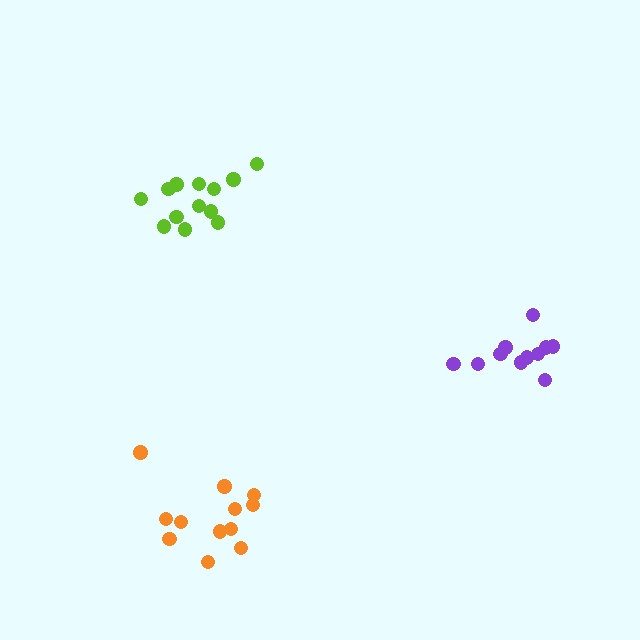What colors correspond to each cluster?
The clusters are colored: purple, lime, orange.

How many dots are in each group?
Group 1: 11 dots, Group 2: 13 dots, Group 3: 12 dots (36 total).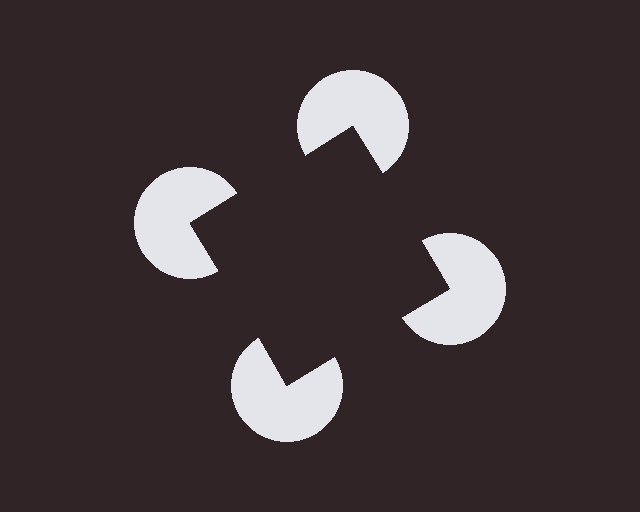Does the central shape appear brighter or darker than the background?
It typically appears slightly darker than the background, even though no actual brightness change is drawn.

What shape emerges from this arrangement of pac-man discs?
An illusory square — its edges are inferred from the aligned wedge cuts in the pac-man discs, not physically drawn.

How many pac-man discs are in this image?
There are 4 — one at each vertex of the illusory square.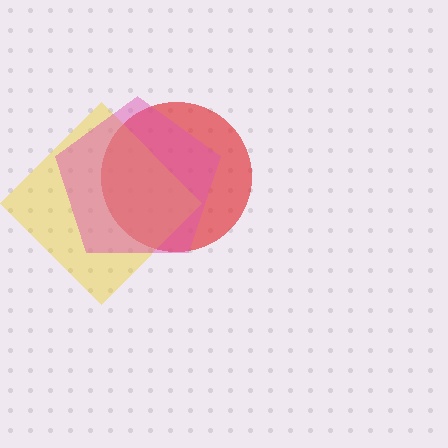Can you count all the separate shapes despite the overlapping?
Yes, there are 3 separate shapes.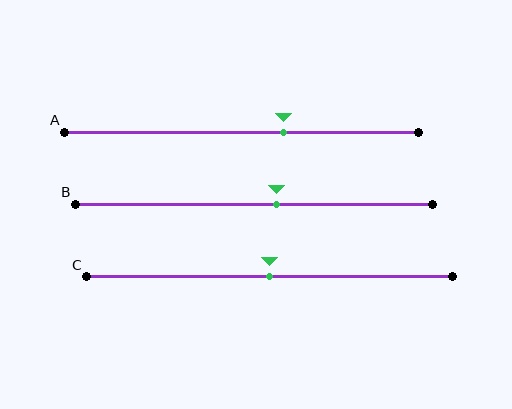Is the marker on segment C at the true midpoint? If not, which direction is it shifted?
Yes, the marker on segment C is at the true midpoint.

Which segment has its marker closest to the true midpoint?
Segment C has its marker closest to the true midpoint.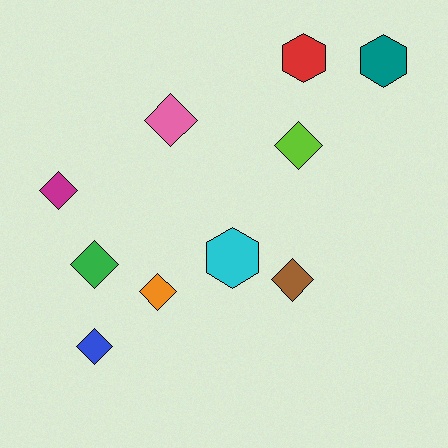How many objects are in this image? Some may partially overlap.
There are 10 objects.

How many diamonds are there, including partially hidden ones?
There are 7 diamonds.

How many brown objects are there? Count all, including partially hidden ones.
There is 1 brown object.